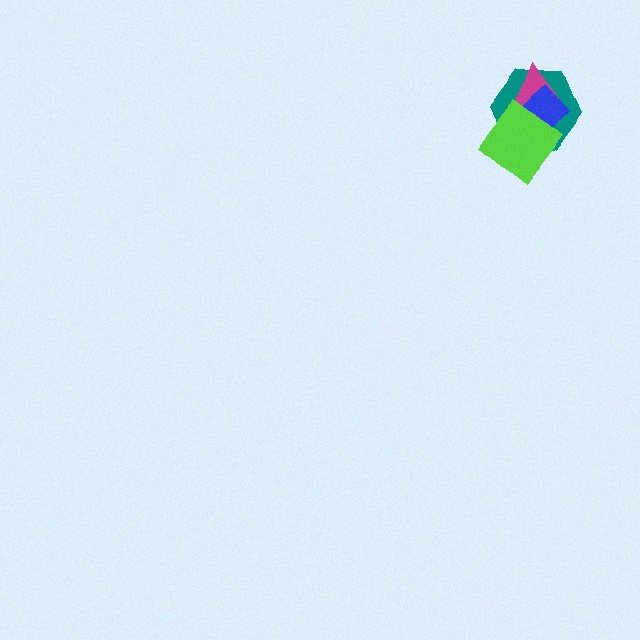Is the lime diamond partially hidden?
No, no other shape covers it.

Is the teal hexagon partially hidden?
Yes, it is partially covered by another shape.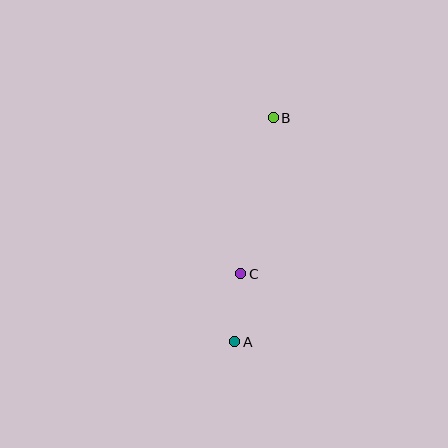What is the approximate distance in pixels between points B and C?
The distance between B and C is approximately 159 pixels.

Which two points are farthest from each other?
Points A and B are farthest from each other.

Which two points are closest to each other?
Points A and C are closest to each other.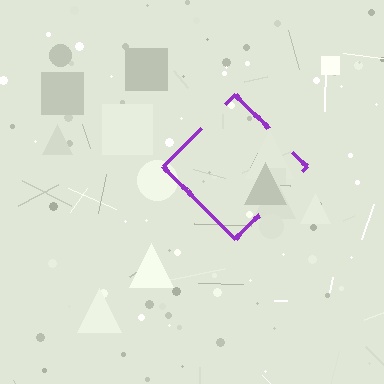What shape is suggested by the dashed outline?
The dashed outline suggests a diamond.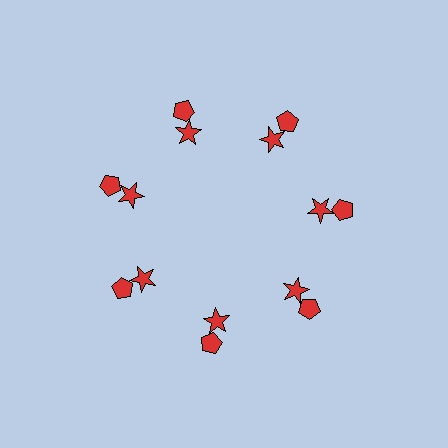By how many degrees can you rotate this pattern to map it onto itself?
The pattern maps onto itself every 51 degrees of rotation.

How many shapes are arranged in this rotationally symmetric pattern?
There are 14 shapes, arranged in 7 groups of 2.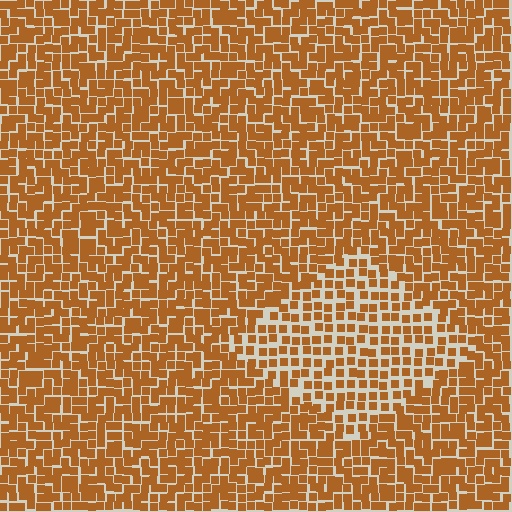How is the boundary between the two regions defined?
The boundary is defined by a change in element density (approximately 1.6x ratio). All elements are the same color, size, and shape.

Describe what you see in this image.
The image contains small brown elements arranged at two different densities. A diamond-shaped region is visible where the elements are less densely packed than the surrounding area.